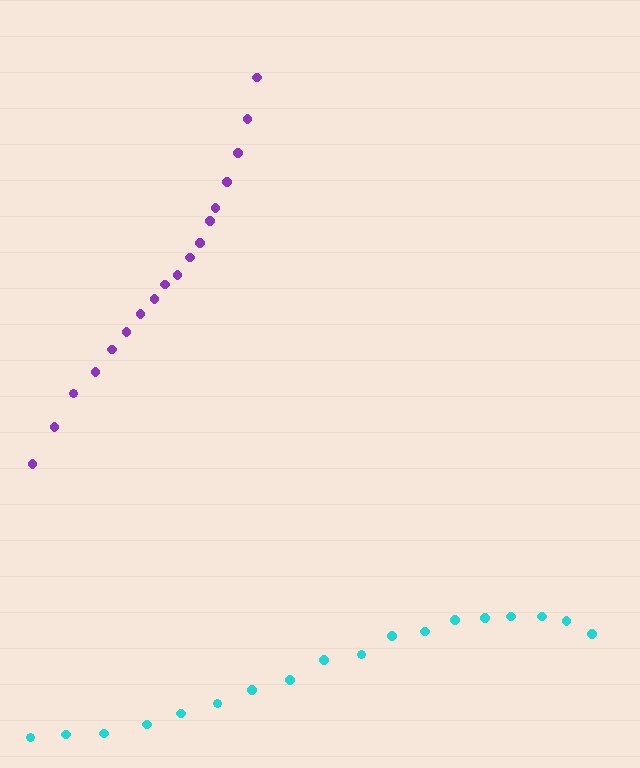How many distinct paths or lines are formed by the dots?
There are 2 distinct paths.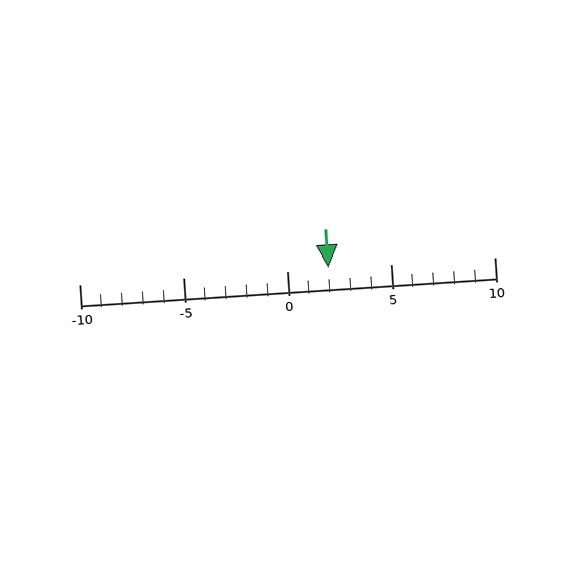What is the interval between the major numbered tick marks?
The major tick marks are spaced 5 units apart.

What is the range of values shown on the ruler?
The ruler shows values from -10 to 10.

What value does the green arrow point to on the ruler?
The green arrow points to approximately 2.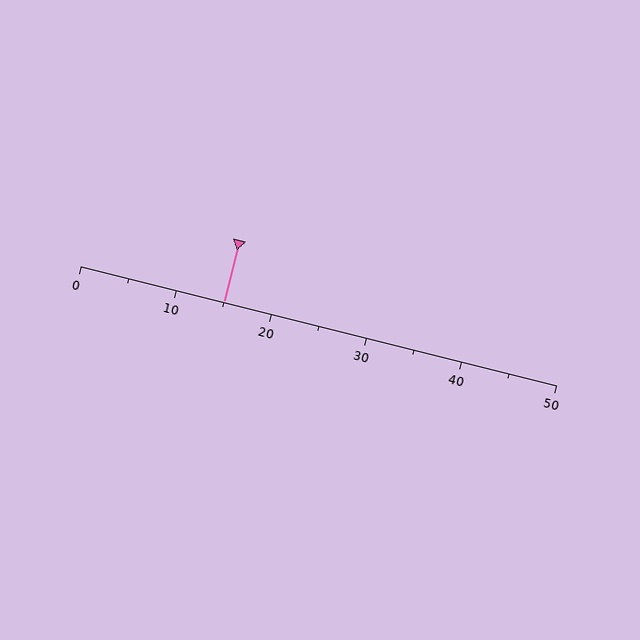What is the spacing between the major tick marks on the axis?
The major ticks are spaced 10 apart.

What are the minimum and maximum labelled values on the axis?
The axis runs from 0 to 50.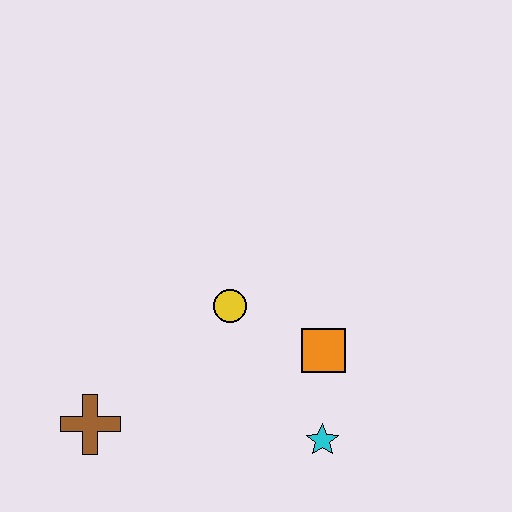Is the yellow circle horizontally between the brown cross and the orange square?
Yes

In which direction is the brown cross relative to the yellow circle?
The brown cross is to the left of the yellow circle.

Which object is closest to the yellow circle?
The orange square is closest to the yellow circle.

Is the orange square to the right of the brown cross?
Yes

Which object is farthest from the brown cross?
The orange square is farthest from the brown cross.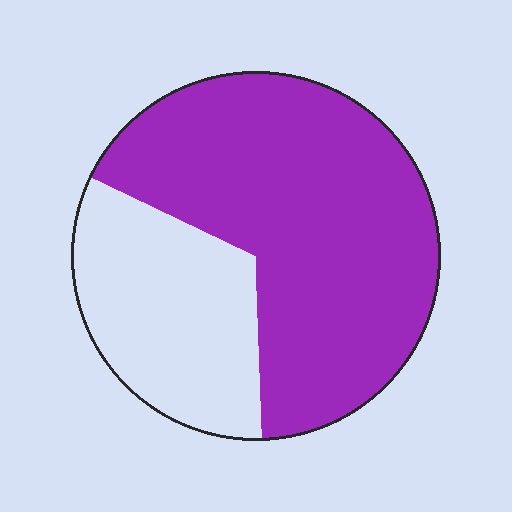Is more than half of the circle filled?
Yes.